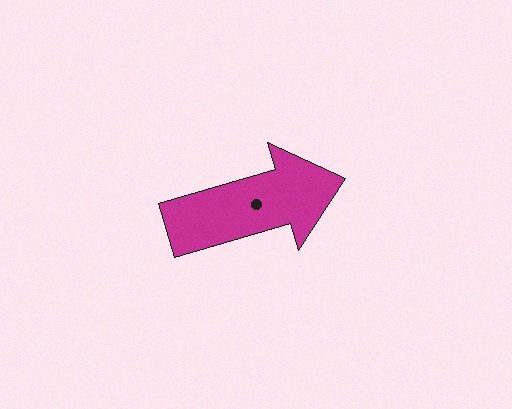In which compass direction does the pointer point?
East.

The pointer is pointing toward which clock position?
Roughly 2 o'clock.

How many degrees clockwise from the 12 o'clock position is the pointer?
Approximately 74 degrees.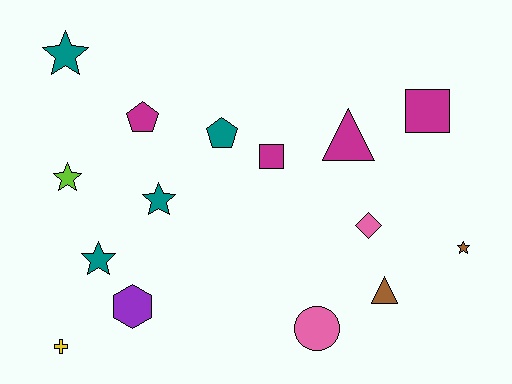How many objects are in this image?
There are 15 objects.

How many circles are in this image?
There is 1 circle.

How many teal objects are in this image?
There are 4 teal objects.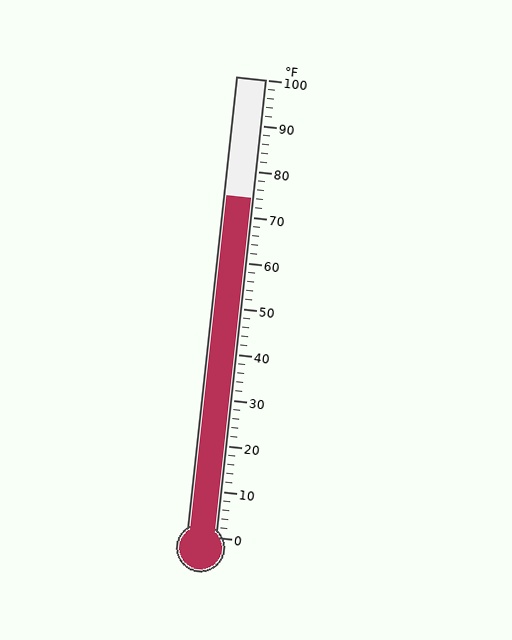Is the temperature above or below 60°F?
The temperature is above 60°F.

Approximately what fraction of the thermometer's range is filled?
The thermometer is filled to approximately 75% of its range.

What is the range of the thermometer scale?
The thermometer scale ranges from 0°F to 100°F.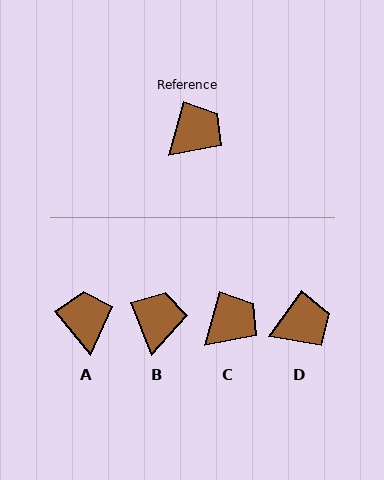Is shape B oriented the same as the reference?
No, it is off by about 37 degrees.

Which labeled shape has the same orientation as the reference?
C.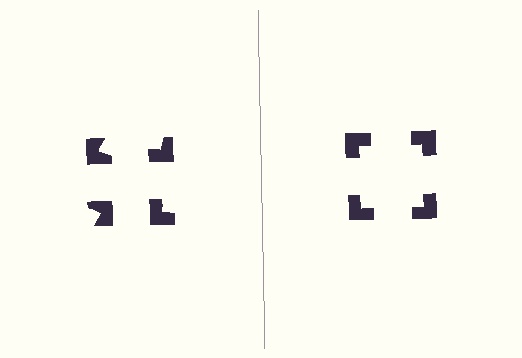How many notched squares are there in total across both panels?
8 — 4 on each side.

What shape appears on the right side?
An illusory square.